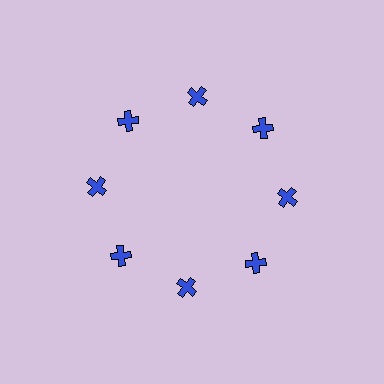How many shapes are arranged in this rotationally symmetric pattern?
There are 8 shapes, arranged in 8 groups of 1.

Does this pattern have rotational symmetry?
Yes, this pattern has 8-fold rotational symmetry. It looks the same after rotating 45 degrees around the center.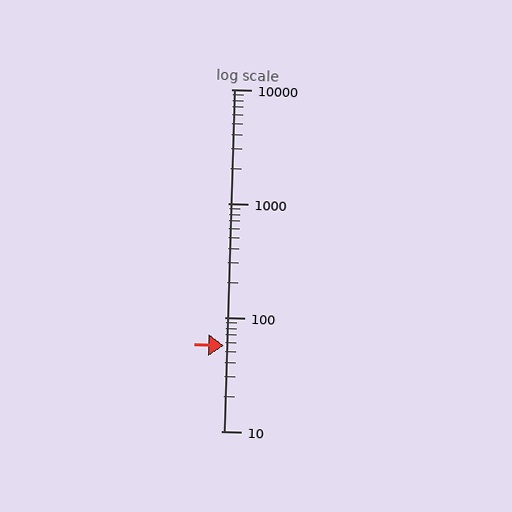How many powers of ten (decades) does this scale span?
The scale spans 3 decades, from 10 to 10000.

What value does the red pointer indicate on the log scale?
The pointer indicates approximately 56.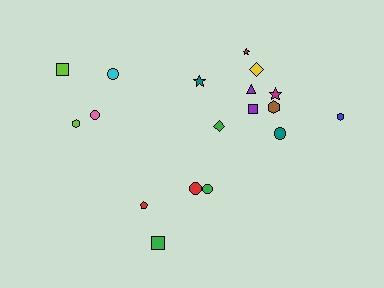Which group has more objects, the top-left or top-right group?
The top-right group.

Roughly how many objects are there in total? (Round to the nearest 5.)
Roughly 20 objects in total.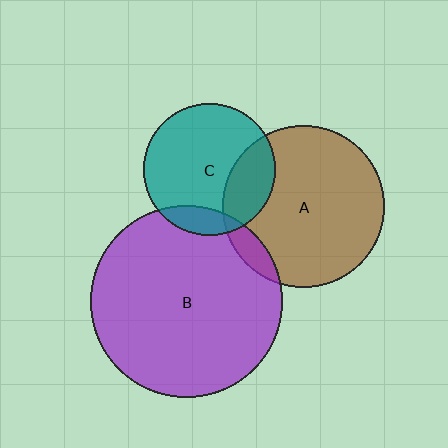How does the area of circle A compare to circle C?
Approximately 1.5 times.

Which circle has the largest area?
Circle B (purple).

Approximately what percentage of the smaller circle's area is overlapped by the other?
Approximately 15%.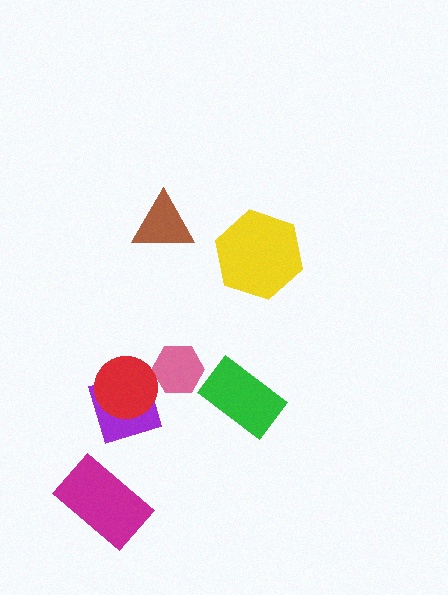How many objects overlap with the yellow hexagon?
0 objects overlap with the yellow hexagon.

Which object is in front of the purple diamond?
The red circle is in front of the purple diamond.